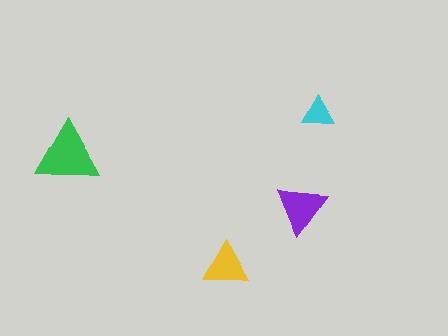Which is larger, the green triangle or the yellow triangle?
The green one.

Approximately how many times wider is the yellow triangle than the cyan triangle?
About 1.5 times wider.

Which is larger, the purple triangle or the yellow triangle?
The purple one.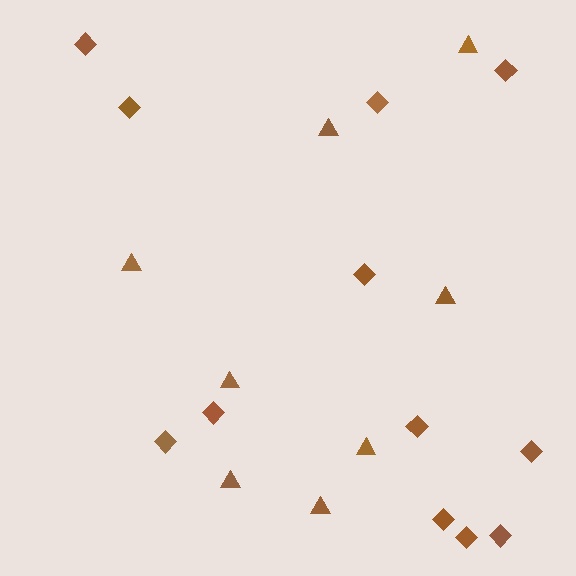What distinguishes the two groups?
There are 2 groups: one group of diamonds (12) and one group of triangles (8).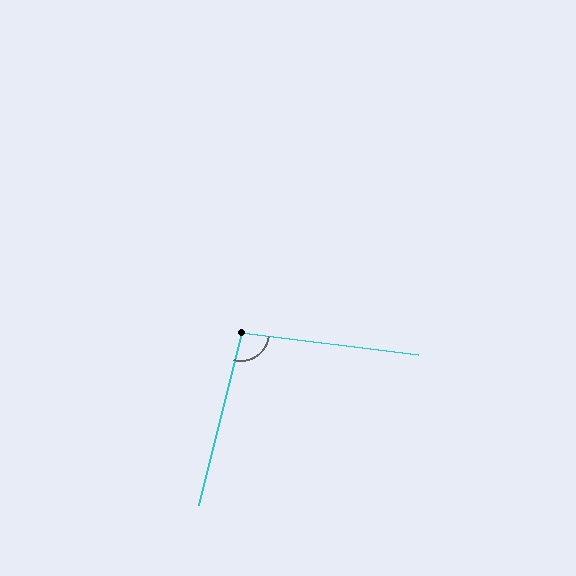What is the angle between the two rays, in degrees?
Approximately 97 degrees.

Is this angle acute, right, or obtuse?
It is obtuse.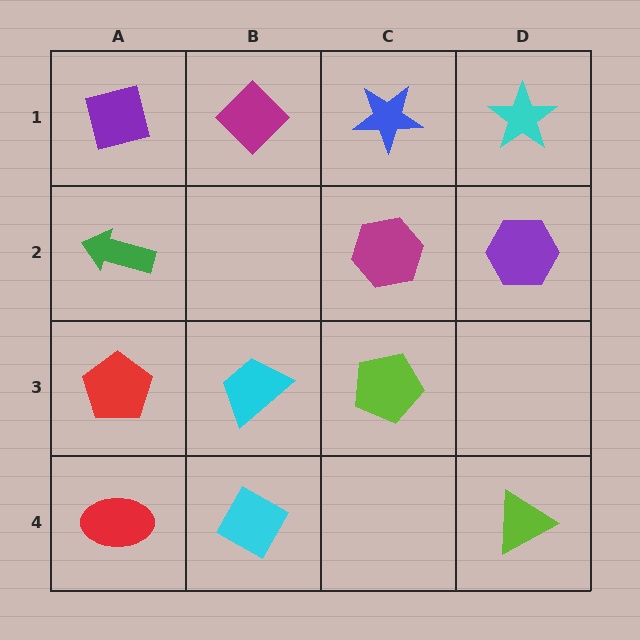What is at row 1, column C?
A blue star.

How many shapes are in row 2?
3 shapes.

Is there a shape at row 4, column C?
No, that cell is empty.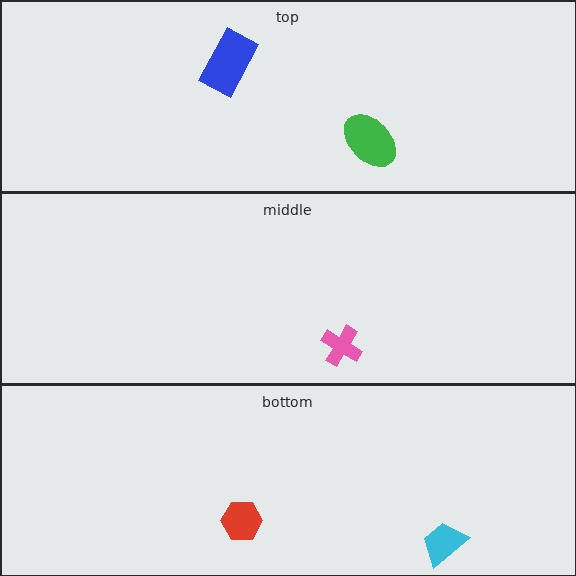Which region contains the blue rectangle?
The top region.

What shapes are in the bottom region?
The red hexagon, the cyan trapezoid.